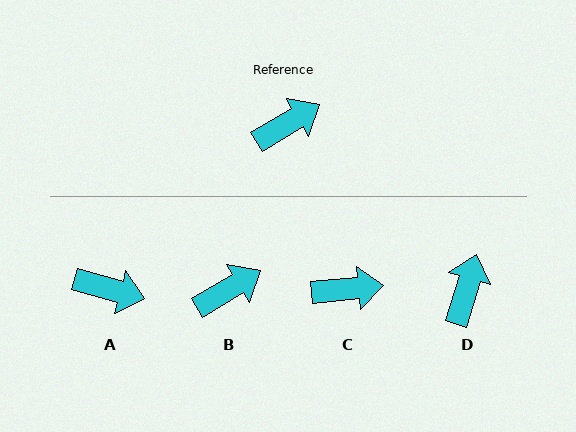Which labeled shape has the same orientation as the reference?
B.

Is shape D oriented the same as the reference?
No, it is off by about 43 degrees.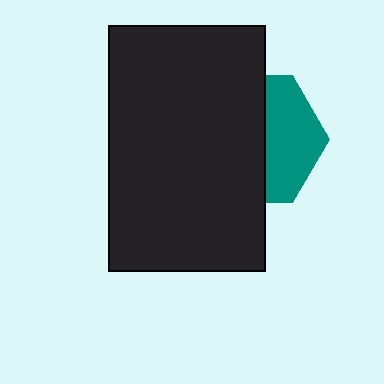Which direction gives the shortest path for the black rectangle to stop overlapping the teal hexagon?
Moving left gives the shortest separation.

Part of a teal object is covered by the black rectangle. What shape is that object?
It is a hexagon.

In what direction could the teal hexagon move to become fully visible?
The teal hexagon could move right. That would shift it out from behind the black rectangle entirely.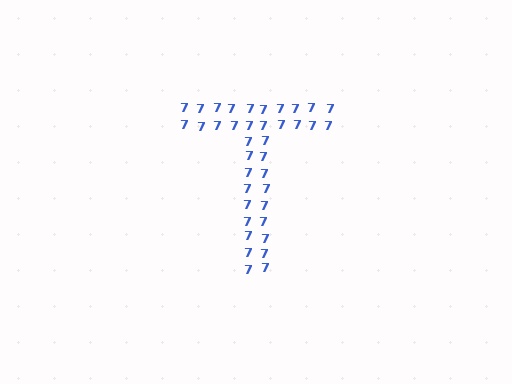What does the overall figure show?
The overall figure shows the letter T.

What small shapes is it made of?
It is made of small digit 7's.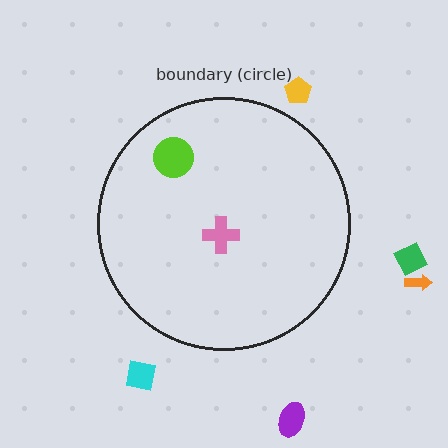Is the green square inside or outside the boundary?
Outside.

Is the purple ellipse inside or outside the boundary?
Outside.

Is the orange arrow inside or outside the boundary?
Outside.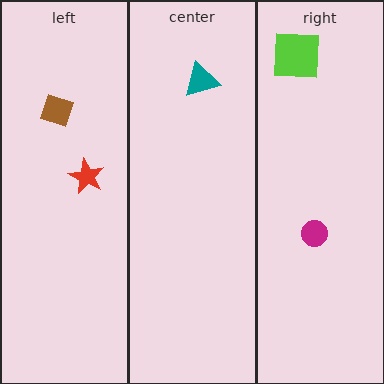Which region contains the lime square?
The right region.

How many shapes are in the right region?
2.